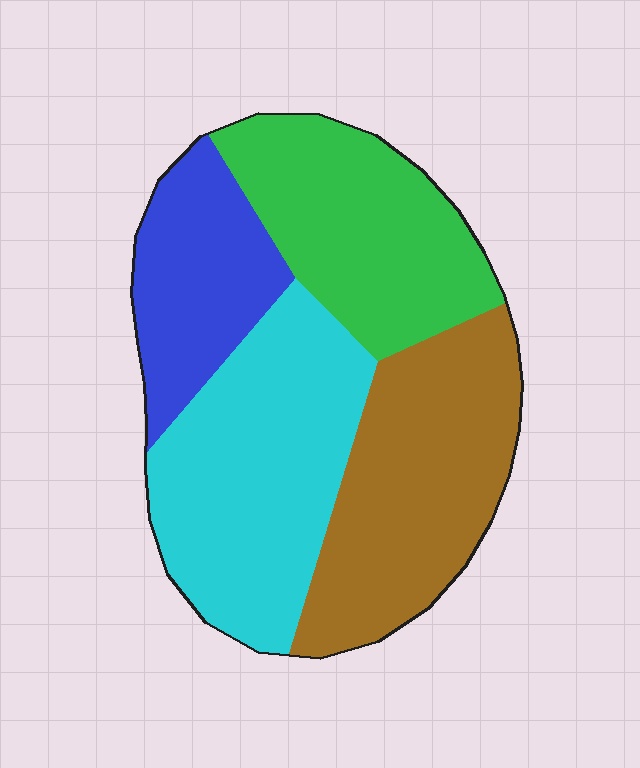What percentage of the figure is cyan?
Cyan takes up about one third (1/3) of the figure.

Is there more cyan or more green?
Cyan.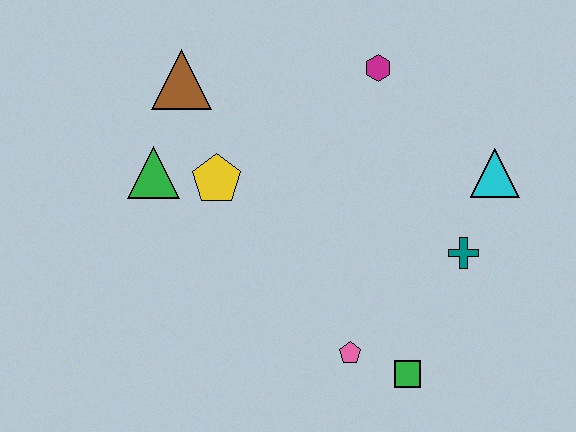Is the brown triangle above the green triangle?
Yes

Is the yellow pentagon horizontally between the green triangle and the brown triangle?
No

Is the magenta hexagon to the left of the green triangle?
No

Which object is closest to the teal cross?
The cyan triangle is closest to the teal cross.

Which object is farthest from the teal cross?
The brown triangle is farthest from the teal cross.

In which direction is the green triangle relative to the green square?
The green triangle is to the left of the green square.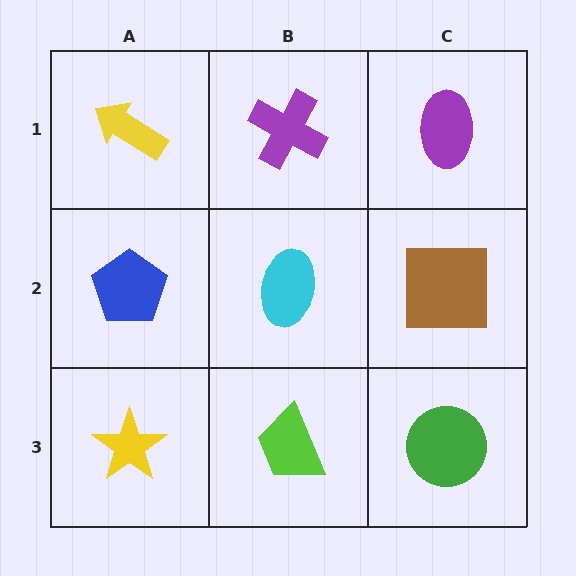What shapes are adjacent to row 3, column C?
A brown square (row 2, column C), a lime trapezoid (row 3, column B).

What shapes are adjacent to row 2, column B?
A purple cross (row 1, column B), a lime trapezoid (row 3, column B), a blue pentagon (row 2, column A), a brown square (row 2, column C).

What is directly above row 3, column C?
A brown square.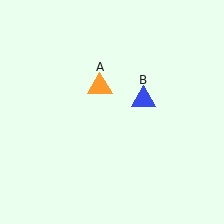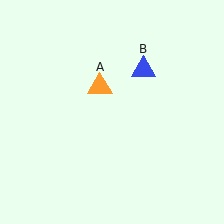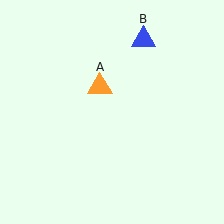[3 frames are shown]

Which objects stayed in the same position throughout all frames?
Orange triangle (object A) remained stationary.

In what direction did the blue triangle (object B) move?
The blue triangle (object B) moved up.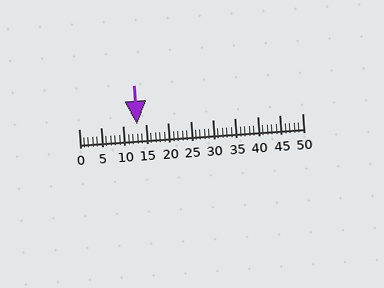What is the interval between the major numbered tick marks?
The major tick marks are spaced 5 units apart.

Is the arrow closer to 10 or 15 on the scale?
The arrow is closer to 15.